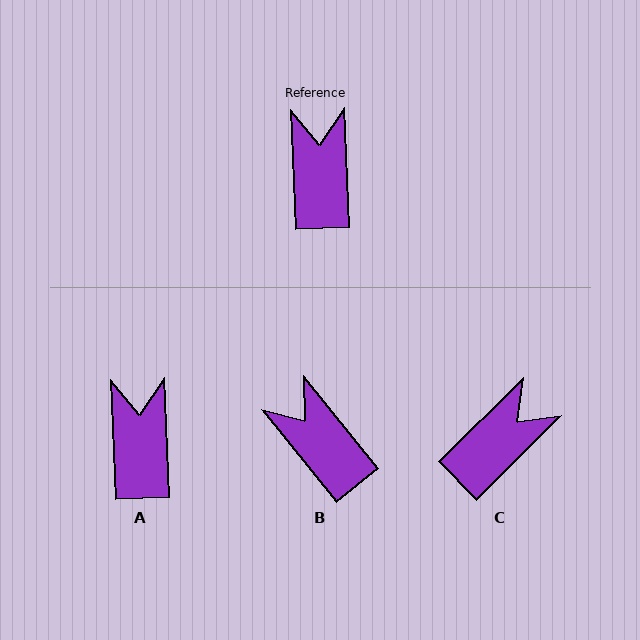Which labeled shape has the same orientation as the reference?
A.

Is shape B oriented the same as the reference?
No, it is off by about 37 degrees.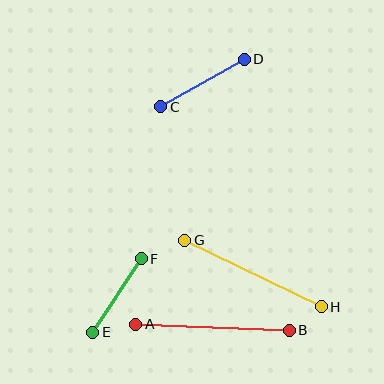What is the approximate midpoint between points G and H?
The midpoint is at approximately (253, 273) pixels.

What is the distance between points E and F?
The distance is approximately 88 pixels.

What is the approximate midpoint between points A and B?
The midpoint is at approximately (212, 327) pixels.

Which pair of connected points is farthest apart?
Points A and B are farthest apart.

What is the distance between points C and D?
The distance is approximately 96 pixels.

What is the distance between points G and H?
The distance is approximately 152 pixels.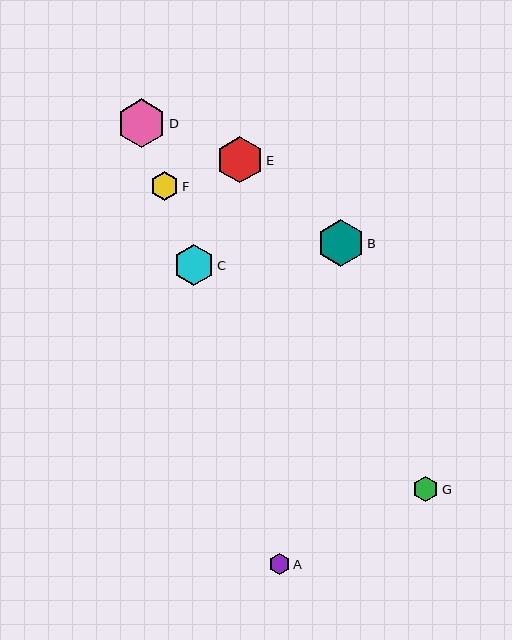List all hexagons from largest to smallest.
From largest to smallest: D, B, E, C, F, G, A.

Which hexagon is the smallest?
Hexagon A is the smallest with a size of approximately 21 pixels.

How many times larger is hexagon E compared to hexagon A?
Hexagon E is approximately 2.2 times the size of hexagon A.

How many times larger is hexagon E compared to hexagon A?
Hexagon E is approximately 2.2 times the size of hexagon A.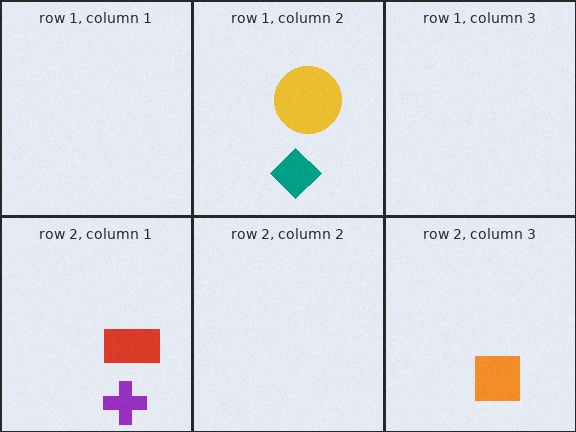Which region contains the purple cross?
The row 2, column 1 region.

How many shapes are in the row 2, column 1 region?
2.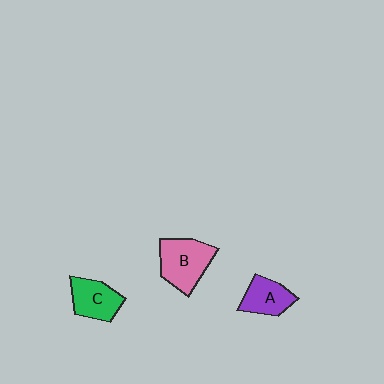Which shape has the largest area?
Shape B (pink).